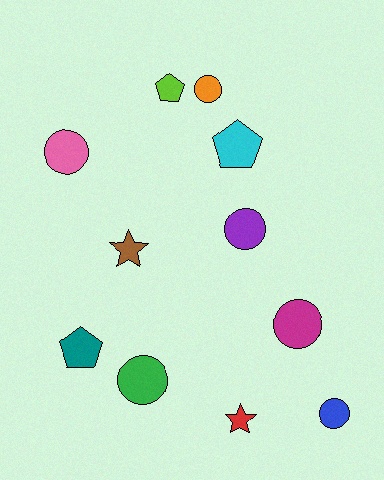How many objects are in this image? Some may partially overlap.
There are 11 objects.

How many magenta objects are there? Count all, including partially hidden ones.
There is 1 magenta object.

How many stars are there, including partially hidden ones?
There are 2 stars.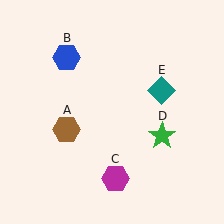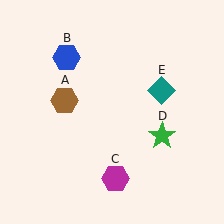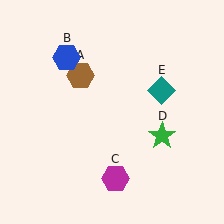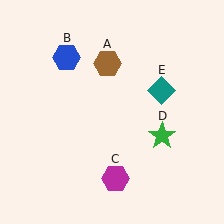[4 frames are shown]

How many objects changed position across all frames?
1 object changed position: brown hexagon (object A).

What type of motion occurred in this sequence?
The brown hexagon (object A) rotated clockwise around the center of the scene.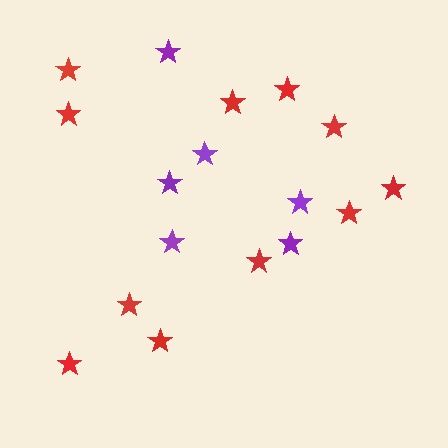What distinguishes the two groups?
There are 2 groups: one group of red stars (11) and one group of purple stars (6).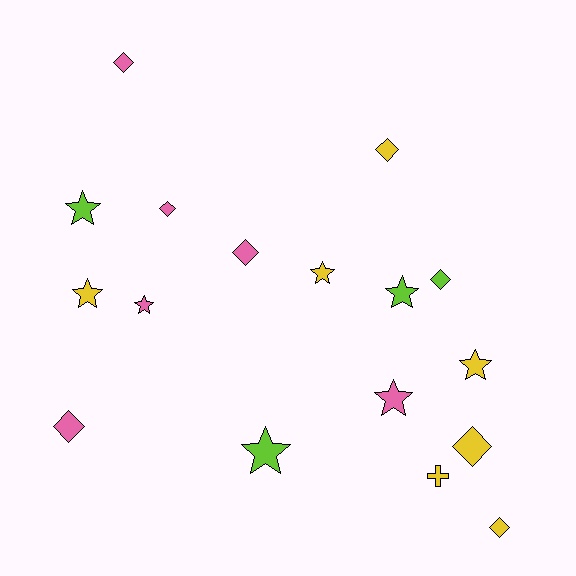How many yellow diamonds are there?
There are 3 yellow diamonds.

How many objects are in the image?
There are 17 objects.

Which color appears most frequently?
Yellow, with 7 objects.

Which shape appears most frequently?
Star, with 8 objects.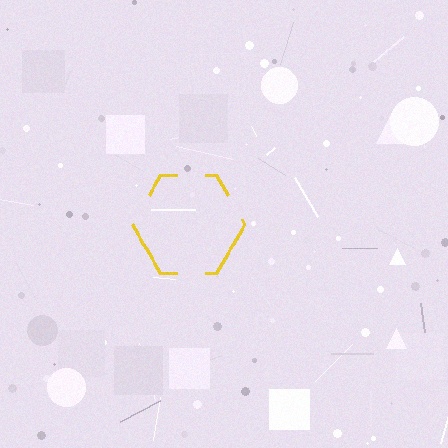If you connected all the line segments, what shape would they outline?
They would outline a hexagon.